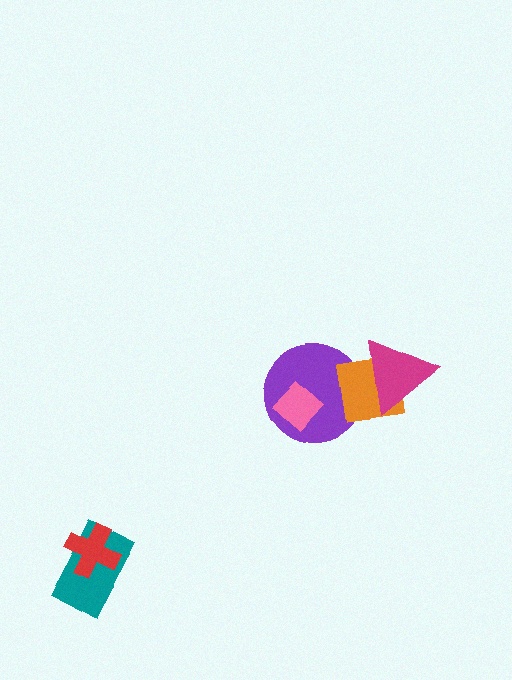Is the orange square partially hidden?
Yes, it is partially covered by another shape.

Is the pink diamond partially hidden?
No, no other shape covers it.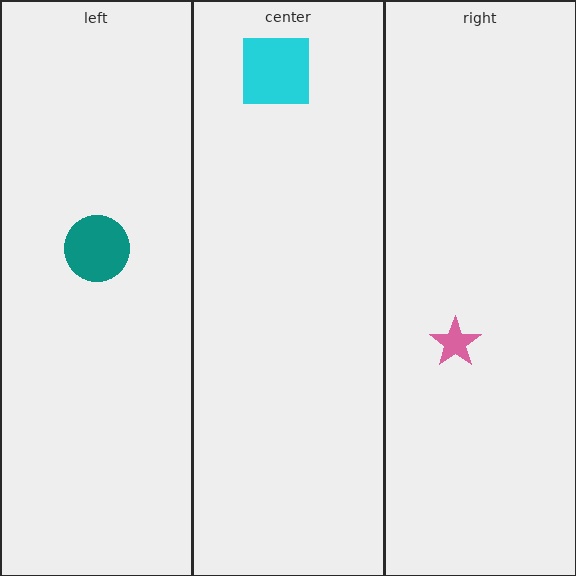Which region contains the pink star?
The right region.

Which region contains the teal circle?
The left region.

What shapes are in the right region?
The pink star.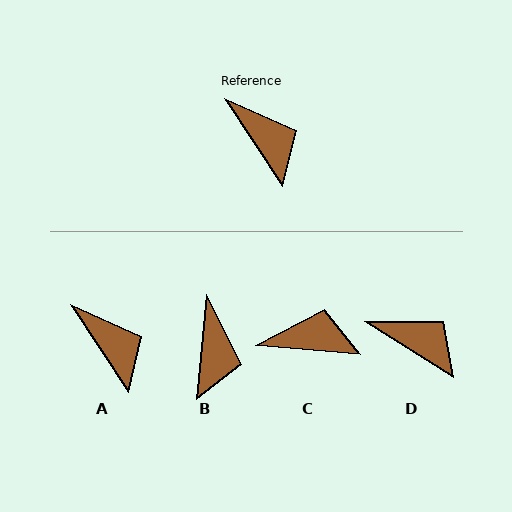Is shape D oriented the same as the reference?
No, it is off by about 24 degrees.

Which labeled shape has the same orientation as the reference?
A.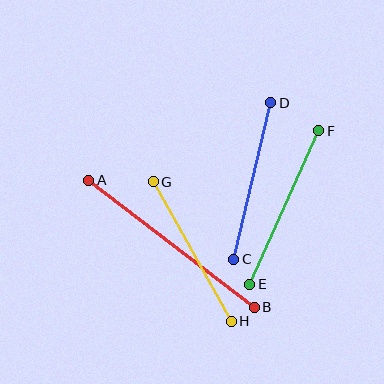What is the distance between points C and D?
The distance is approximately 161 pixels.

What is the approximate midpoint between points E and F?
The midpoint is at approximately (284, 208) pixels.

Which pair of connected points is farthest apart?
Points A and B are farthest apart.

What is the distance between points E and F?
The distance is approximately 168 pixels.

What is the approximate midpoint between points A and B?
The midpoint is at approximately (172, 244) pixels.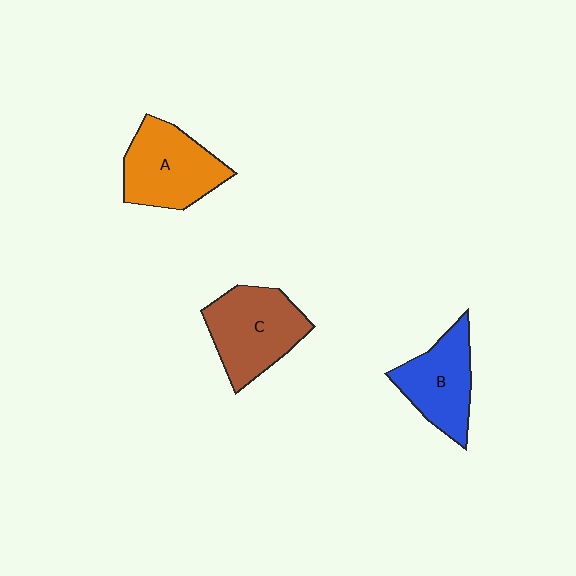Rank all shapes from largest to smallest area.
From largest to smallest: C (brown), A (orange), B (blue).